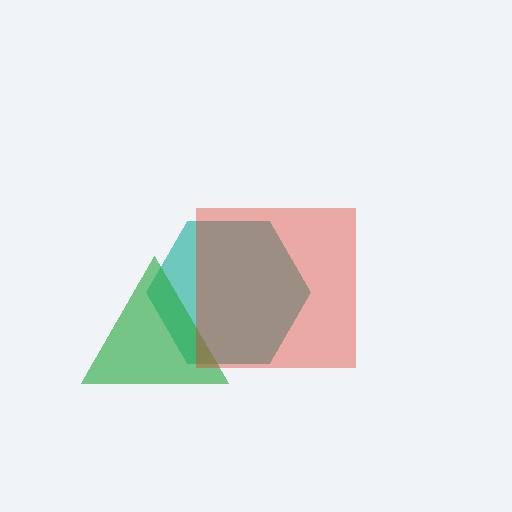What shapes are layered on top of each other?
The layered shapes are: a teal hexagon, a green triangle, a red square.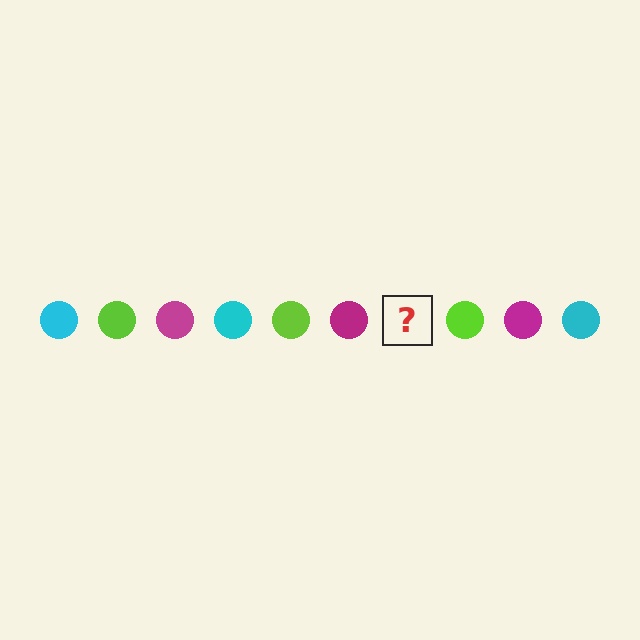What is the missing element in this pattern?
The missing element is a cyan circle.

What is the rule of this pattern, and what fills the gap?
The rule is that the pattern cycles through cyan, lime, magenta circles. The gap should be filled with a cyan circle.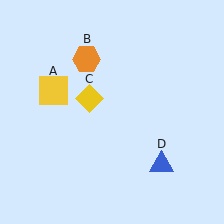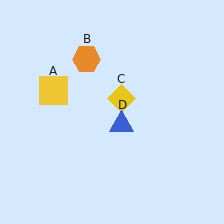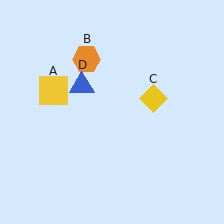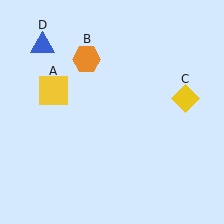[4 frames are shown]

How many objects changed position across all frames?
2 objects changed position: yellow diamond (object C), blue triangle (object D).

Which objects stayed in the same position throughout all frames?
Yellow square (object A) and orange hexagon (object B) remained stationary.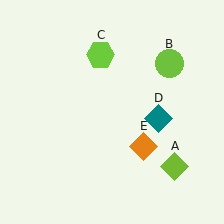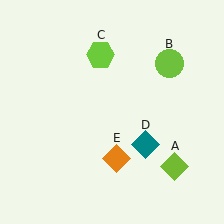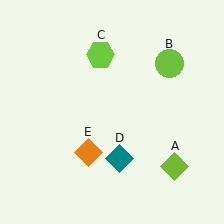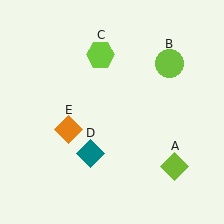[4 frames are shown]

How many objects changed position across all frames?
2 objects changed position: teal diamond (object D), orange diamond (object E).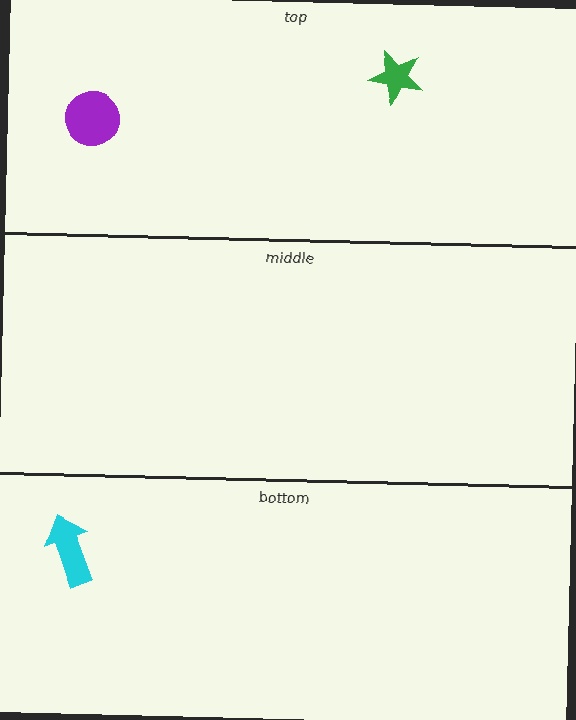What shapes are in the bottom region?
The cyan arrow.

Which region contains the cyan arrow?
The bottom region.